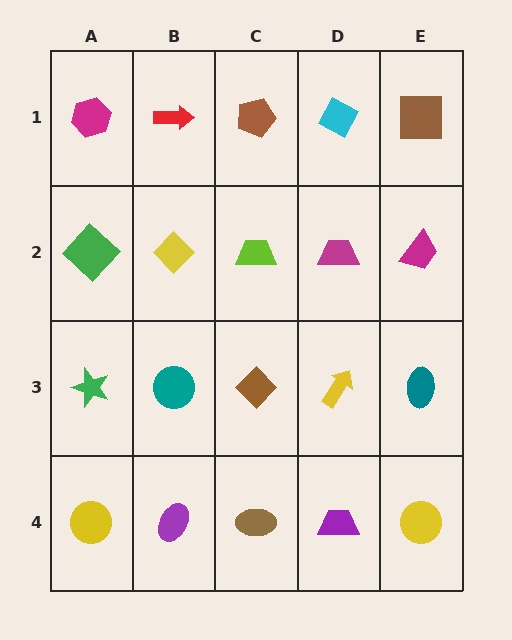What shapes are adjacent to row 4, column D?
A yellow arrow (row 3, column D), a brown ellipse (row 4, column C), a yellow circle (row 4, column E).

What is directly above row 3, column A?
A green diamond.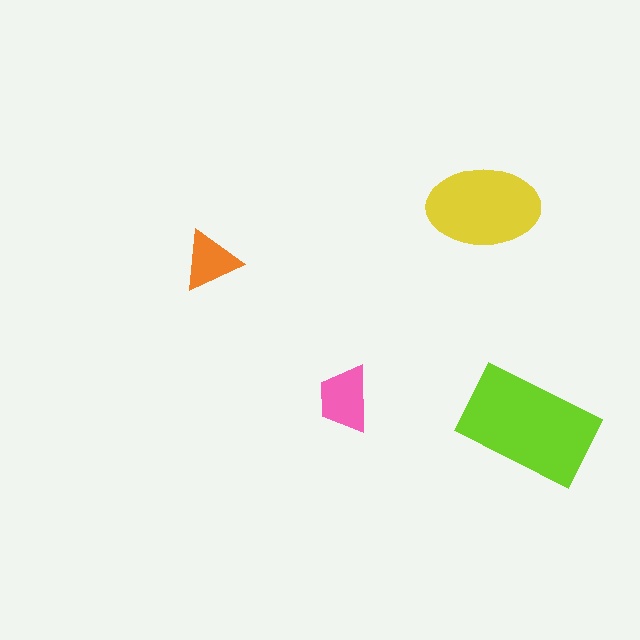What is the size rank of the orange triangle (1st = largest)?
4th.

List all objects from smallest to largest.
The orange triangle, the pink trapezoid, the yellow ellipse, the lime rectangle.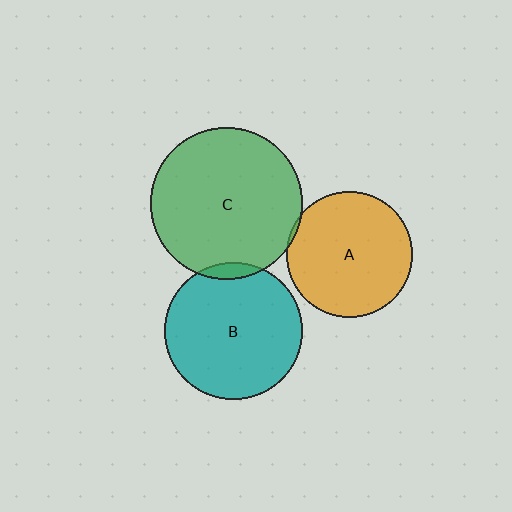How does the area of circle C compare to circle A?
Approximately 1.4 times.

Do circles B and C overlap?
Yes.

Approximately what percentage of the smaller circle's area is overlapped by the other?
Approximately 5%.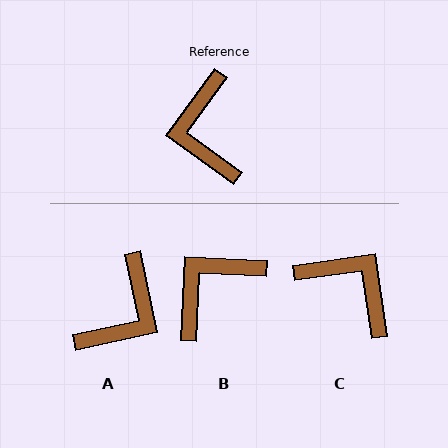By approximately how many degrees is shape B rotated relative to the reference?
Approximately 57 degrees clockwise.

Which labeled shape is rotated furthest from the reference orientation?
A, about 138 degrees away.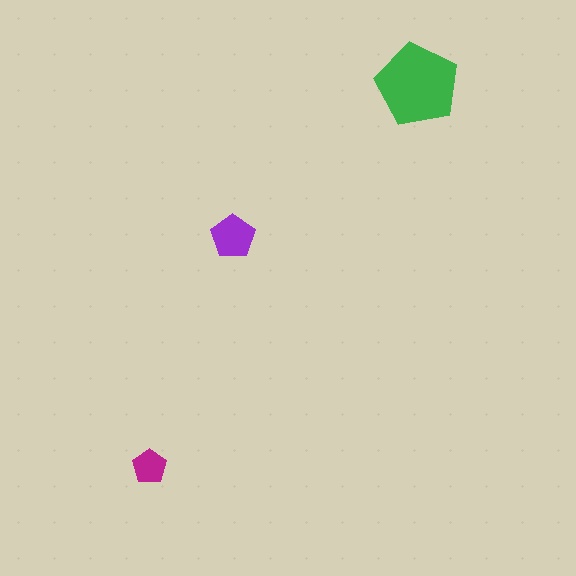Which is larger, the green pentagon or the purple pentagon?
The green one.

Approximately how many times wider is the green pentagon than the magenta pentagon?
About 2.5 times wider.